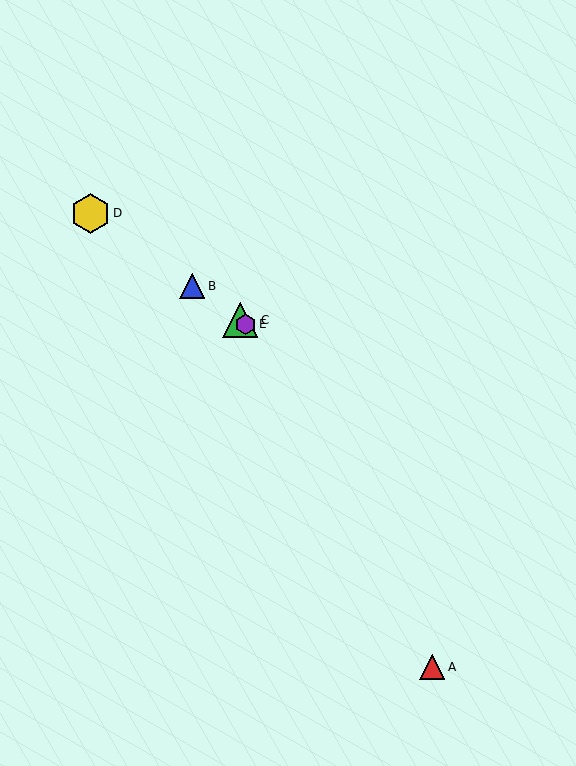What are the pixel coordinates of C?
Object C is at (240, 320).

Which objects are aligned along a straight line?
Objects B, C, D, E are aligned along a straight line.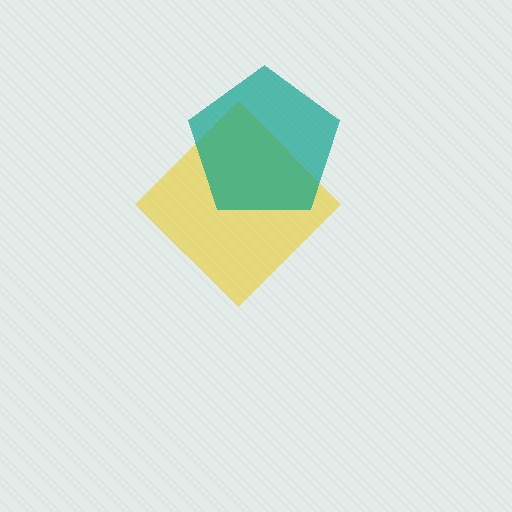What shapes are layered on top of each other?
The layered shapes are: a yellow diamond, a teal pentagon.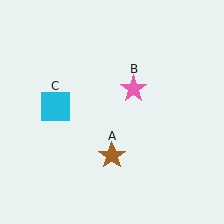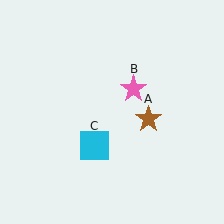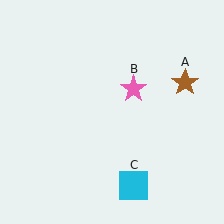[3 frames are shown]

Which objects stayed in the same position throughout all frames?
Pink star (object B) remained stationary.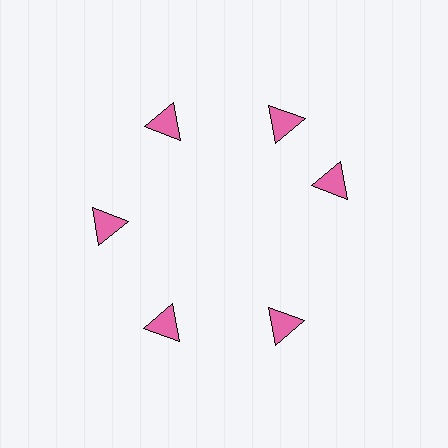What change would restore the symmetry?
The symmetry would be restored by rotating it back into even spacing with its neighbors so that all 6 triangles sit at equal angles and equal distance from the center.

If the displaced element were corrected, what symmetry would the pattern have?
It would have 6-fold rotational symmetry — the pattern would map onto itself every 60 degrees.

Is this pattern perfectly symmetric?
No. The 6 pink triangles are arranged in a ring, but one element near the 3 o'clock position is rotated out of alignment along the ring, breaking the 6-fold rotational symmetry.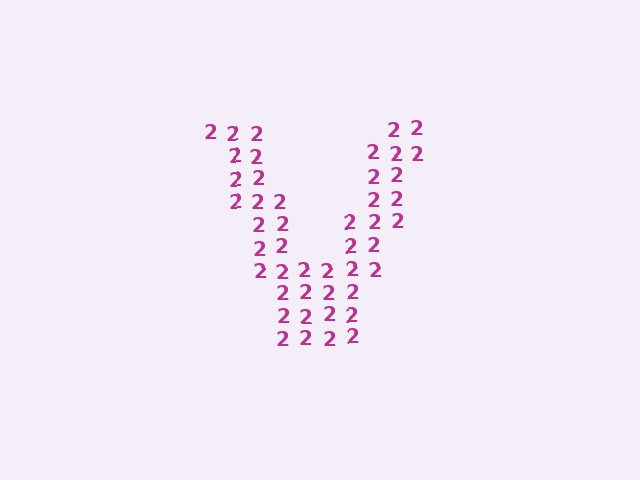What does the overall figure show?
The overall figure shows the letter V.